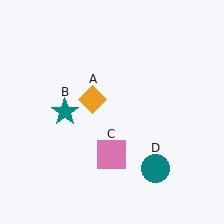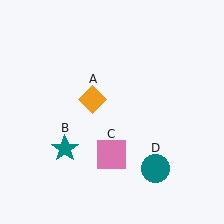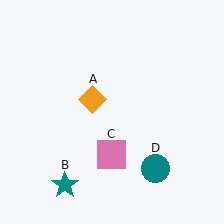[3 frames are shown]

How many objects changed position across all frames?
1 object changed position: teal star (object B).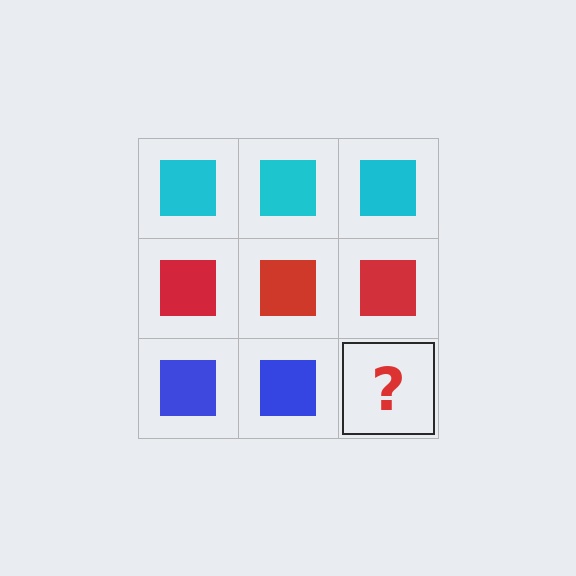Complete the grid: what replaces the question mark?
The question mark should be replaced with a blue square.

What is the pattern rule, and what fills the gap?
The rule is that each row has a consistent color. The gap should be filled with a blue square.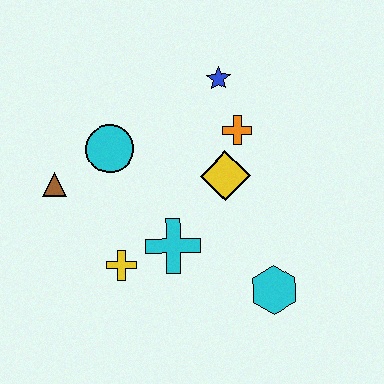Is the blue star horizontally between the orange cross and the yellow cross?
Yes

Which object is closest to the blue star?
The orange cross is closest to the blue star.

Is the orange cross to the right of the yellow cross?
Yes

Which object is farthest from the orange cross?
The brown triangle is farthest from the orange cross.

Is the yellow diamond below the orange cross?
Yes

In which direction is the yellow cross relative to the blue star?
The yellow cross is below the blue star.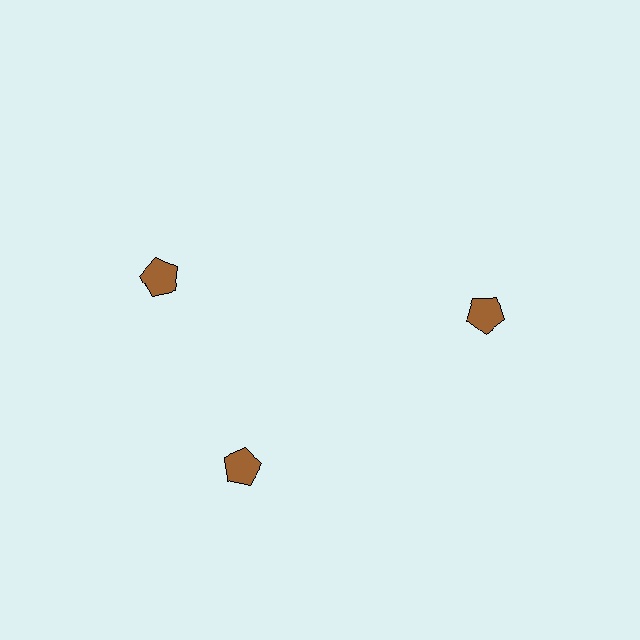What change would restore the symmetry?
The symmetry would be restored by rotating it back into even spacing with its neighbors so that all 3 pentagons sit at equal angles and equal distance from the center.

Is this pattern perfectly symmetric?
No. The 3 brown pentagons are arranged in a ring, but one element near the 11 o'clock position is rotated out of alignment along the ring, breaking the 3-fold rotational symmetry.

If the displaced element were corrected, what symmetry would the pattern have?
It would have 3-fold rotational symmetry — the pattern would map onto itself every 120 degrees.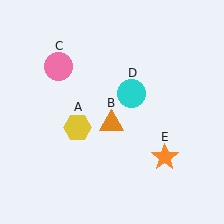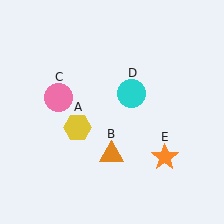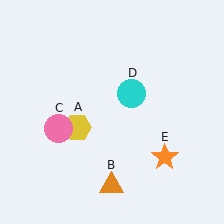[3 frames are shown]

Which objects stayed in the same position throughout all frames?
Yellow hexagon (object A) and cyan circle (object D) and orange star (object E) remained stationary.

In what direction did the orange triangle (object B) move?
The orange triangle (object B) moved down.